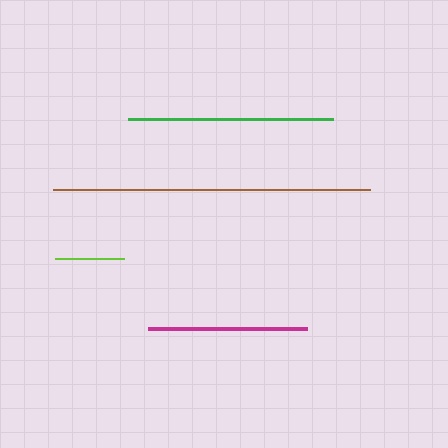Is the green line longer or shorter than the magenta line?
The green line is longer than the magenta line.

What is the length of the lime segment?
The lime segment is approximately 70 pixels long.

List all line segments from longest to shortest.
From longest to shortest: brown, green, magenta, lime.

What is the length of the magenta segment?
The magenta segment is approximately 159 pixels long.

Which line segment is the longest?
The brown line is the longest at approximately 317 pixels.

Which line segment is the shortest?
The lime line is the shortest at approximately 70 pixels.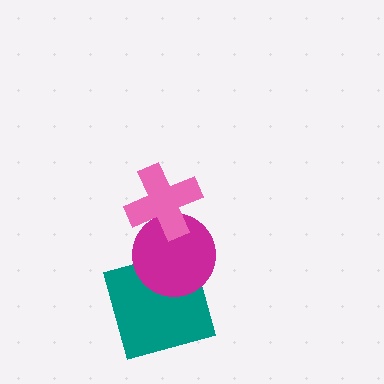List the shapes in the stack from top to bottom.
From top to bottom: the pink cross, the magenta circle, the teal square.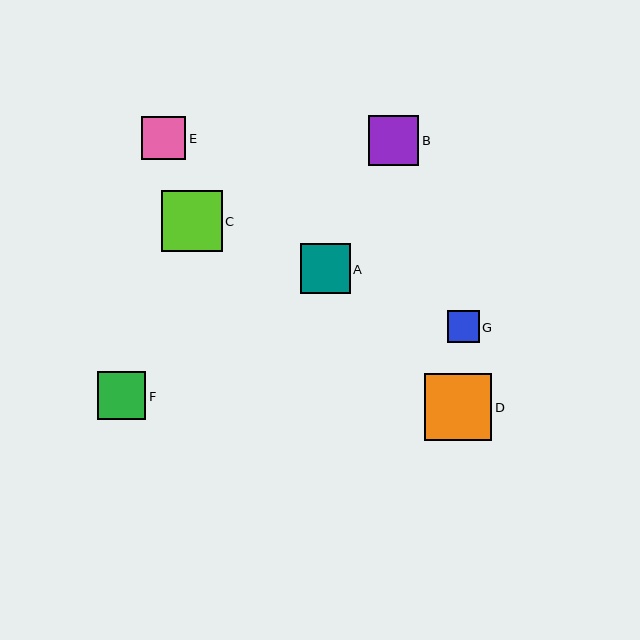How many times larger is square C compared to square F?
Square C is approximately 1.3 times the size of square F.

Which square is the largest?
Square D is the largest with a size of approximately 67 pixels.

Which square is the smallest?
Square G is the smallest with a size of approximately 31 pixels.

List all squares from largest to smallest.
From largest to smallest: D, C, B, A, F, E, G.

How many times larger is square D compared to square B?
Square D is approximately 1.3 times the size of square B.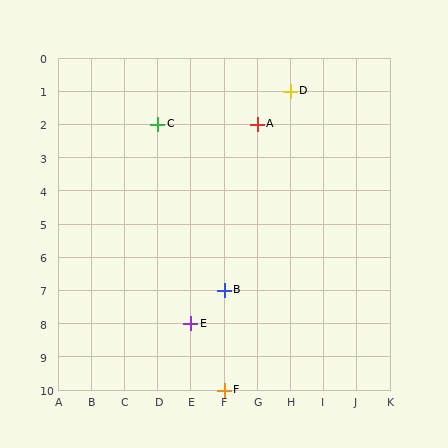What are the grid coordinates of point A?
Point A is at grid coordinates (G, 2).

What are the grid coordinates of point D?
Point D is at grid coordinates (H, 1).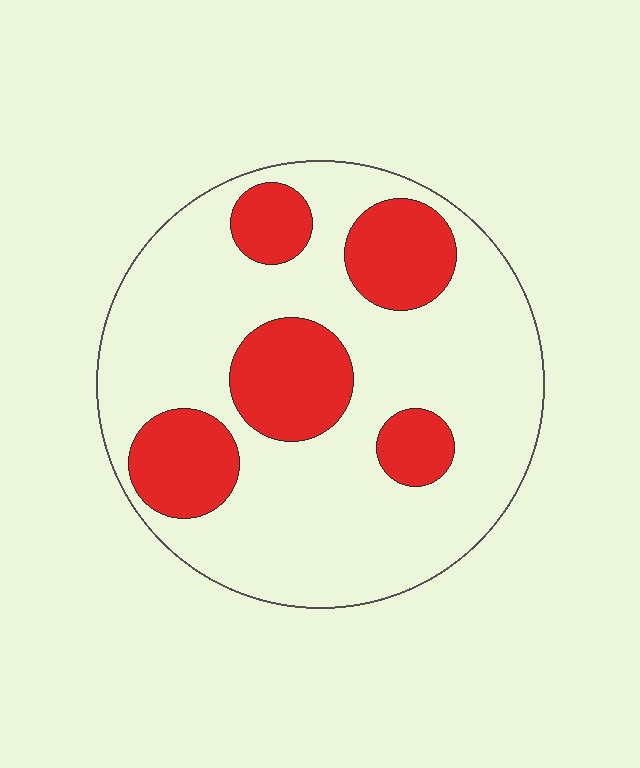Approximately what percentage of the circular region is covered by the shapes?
Approximately 25%.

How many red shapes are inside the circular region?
5.